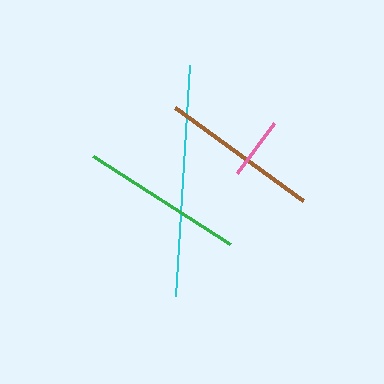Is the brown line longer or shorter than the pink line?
The brown line is longer than the pink line.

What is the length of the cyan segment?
The cyan segment is approximately 232 pixels long.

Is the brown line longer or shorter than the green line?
The green line is longer than the brown line.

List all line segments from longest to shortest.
From longest to shortest: cyan, green, brown, pink.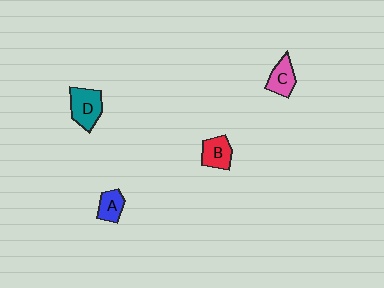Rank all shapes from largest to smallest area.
From largest to smallest: D (teal), B (red), C (pink), A (blue).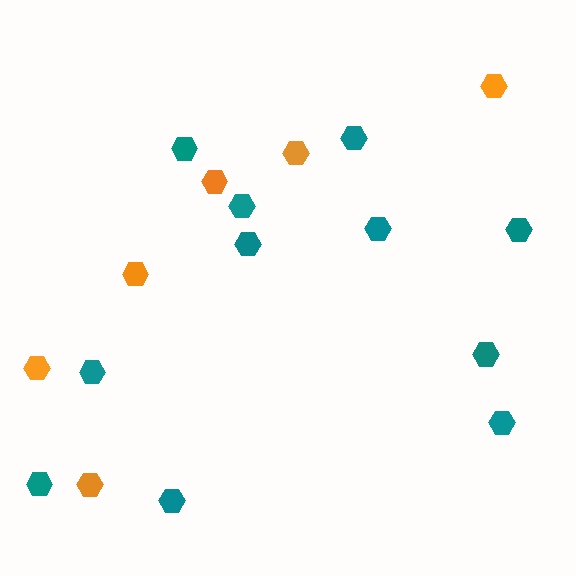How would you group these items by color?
There are 2 groups: one group of orange hexagons (6) and one group of teal hexagons (11).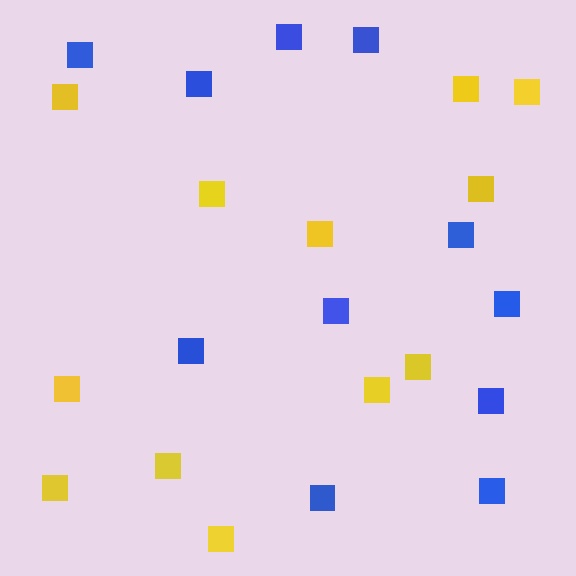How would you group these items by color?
There are 2 groups: one group of yellow squares (12) and one group of blue squares (11).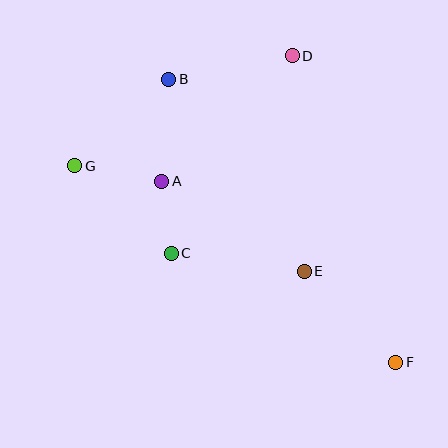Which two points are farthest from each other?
Points F and G are farthest from each other.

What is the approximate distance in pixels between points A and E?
The distance between A and E is approximately 169 pixels.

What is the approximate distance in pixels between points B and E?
The distance between B and E is approximately 235 pixels.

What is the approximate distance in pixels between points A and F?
The distance between A and F is approximately 296 pixels.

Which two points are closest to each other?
Points A and C are closest to each other.